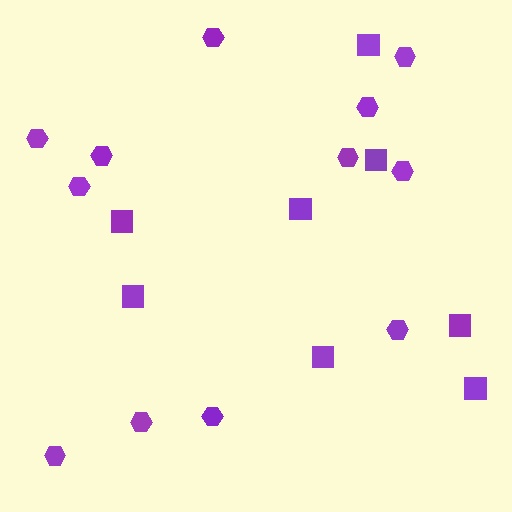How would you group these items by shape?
There are 2 groups: one group of squares (8) and one group of hexagons (12).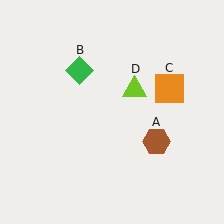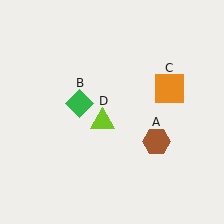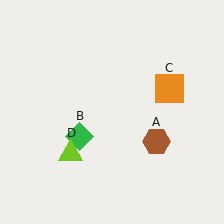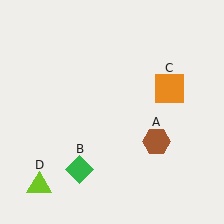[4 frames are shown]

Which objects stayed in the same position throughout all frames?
Brown hexagon (object A) and orange square (object C) remained stationary.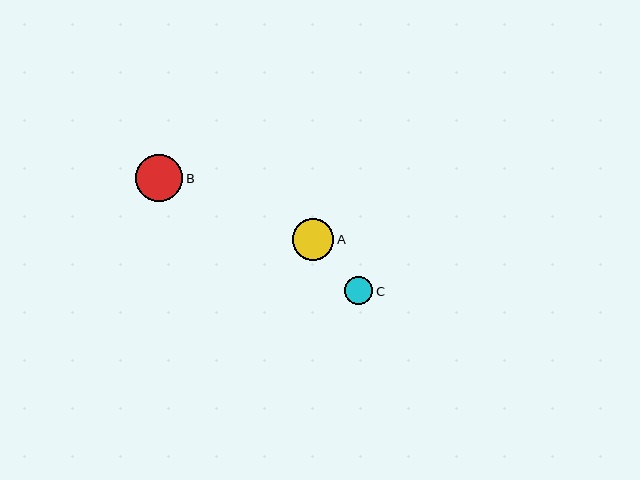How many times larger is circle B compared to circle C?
Circle B is approximately 1.7 times the size of circle C.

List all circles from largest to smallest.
From largest to smallest: B, A, C.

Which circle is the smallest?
Circle C is the smallest with a size of approximately 28 pixels.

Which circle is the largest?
Circle B is the largest with a size of approximately 47 pixels.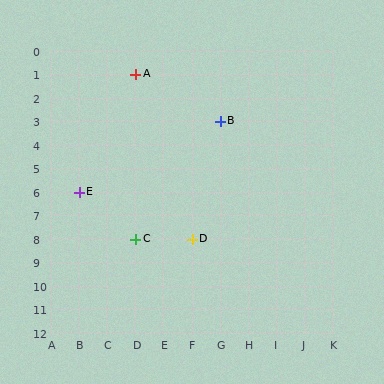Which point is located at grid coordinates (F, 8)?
Point D is at (F, 8).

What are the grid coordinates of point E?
Point E is at grid coordinates (B, 6).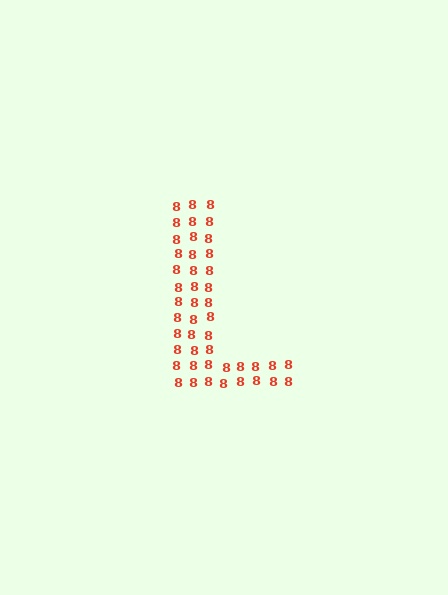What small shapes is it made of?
It is made of small digit 8's.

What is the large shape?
The large shape is the letter L.